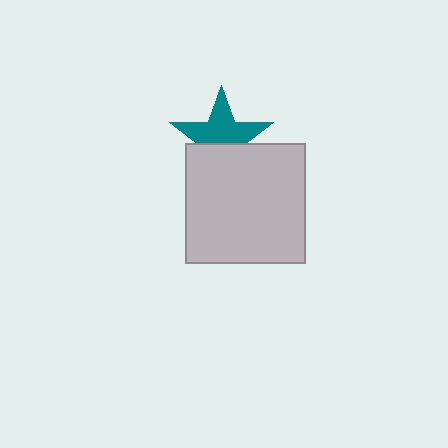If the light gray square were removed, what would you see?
You would see the complete teal star.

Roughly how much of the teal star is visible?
About half of it is visible (roughly 60%).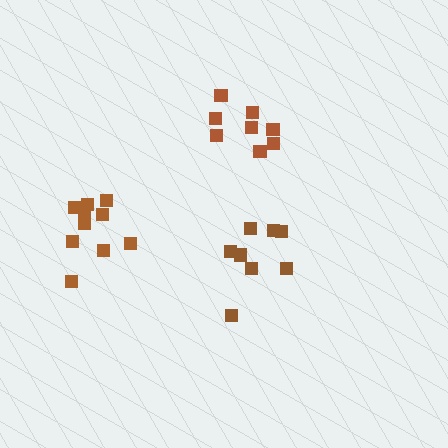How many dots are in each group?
Group 1: 8 dots, Group 2: 10 dots, Group 3: 8 dots (26 total).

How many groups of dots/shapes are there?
There are 3 groups.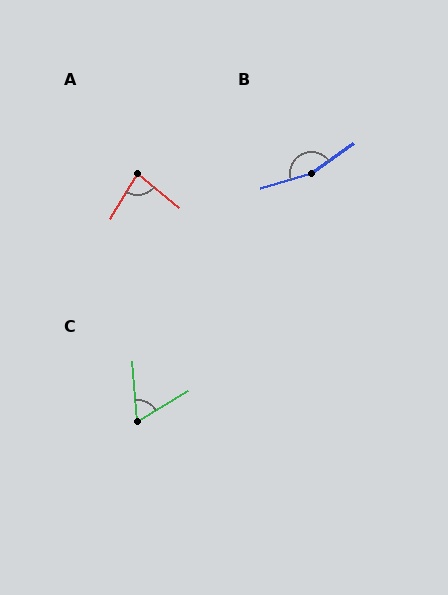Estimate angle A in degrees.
Approximately 82 degrees.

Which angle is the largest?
B, at approximately 160 degrees.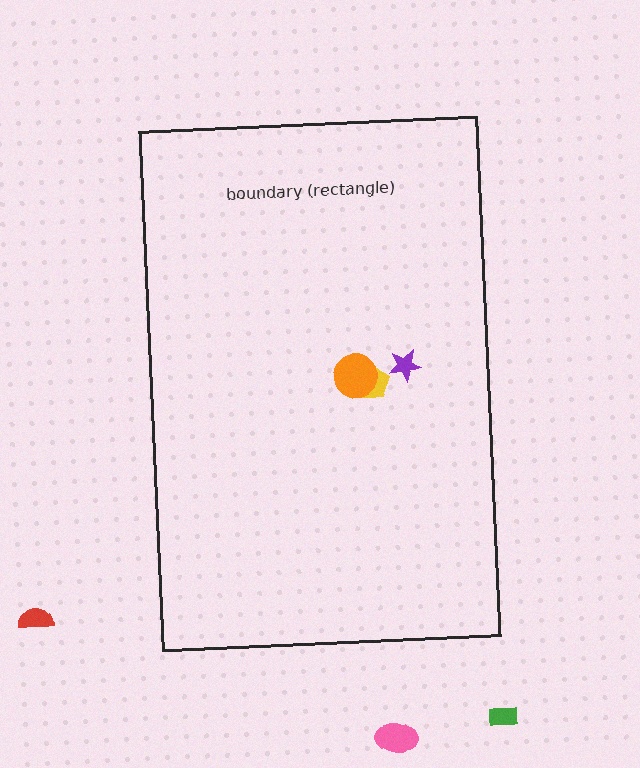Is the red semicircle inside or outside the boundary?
Outside.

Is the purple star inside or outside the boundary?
Inside.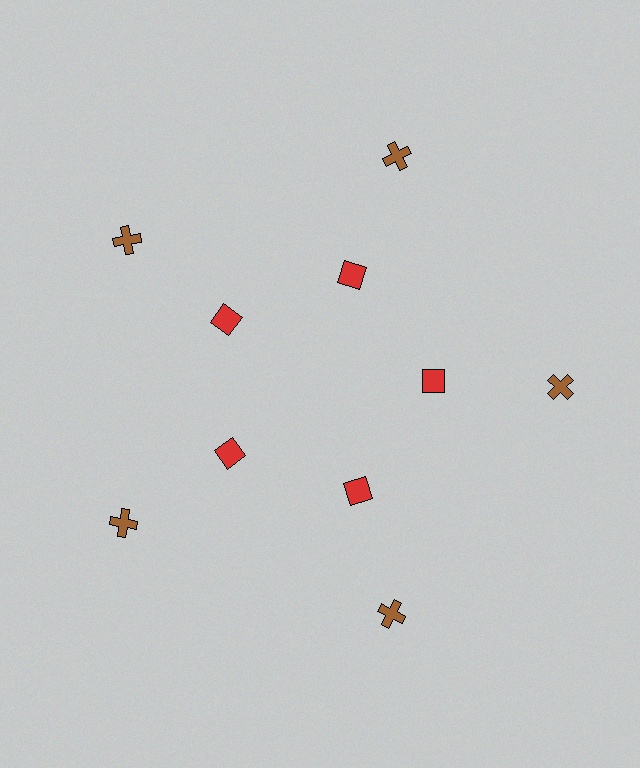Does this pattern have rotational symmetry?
Yes, this pattern has 5-fold rotational symmetry. It looks the same after rotating 72 degrees around the center.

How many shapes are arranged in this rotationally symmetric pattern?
There are 10 shapes, arranged in 5 groups of 2.